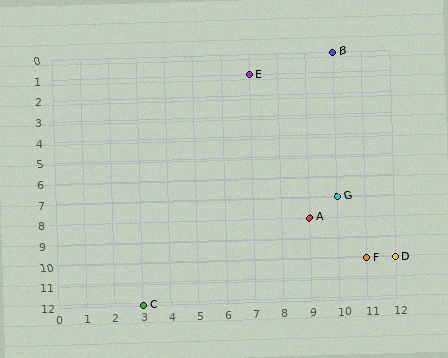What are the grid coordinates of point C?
Point C is at grid coordinates (3, 12).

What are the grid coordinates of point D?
Point D is at grid coordinates (12, 10).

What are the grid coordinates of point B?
Point B is at grid coordinates (10, 0).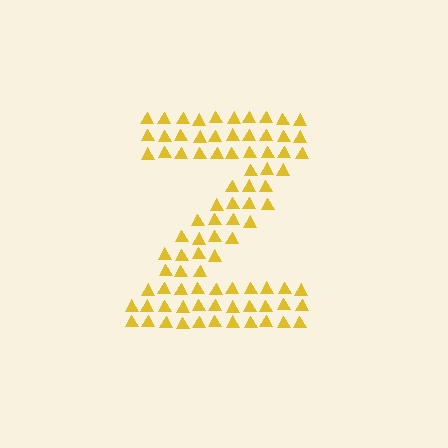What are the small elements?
The small elements are triangles.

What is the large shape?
The large shape is the letter Z.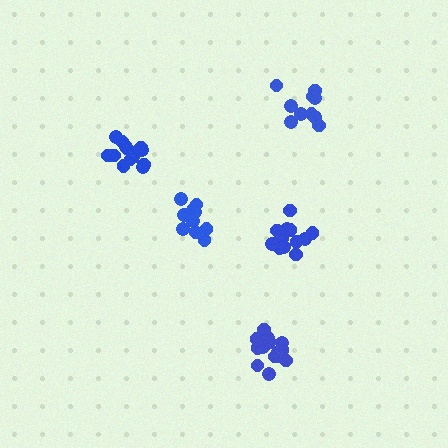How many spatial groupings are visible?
There are 5 spatial groupings.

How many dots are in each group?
Group 1: 13 dots, Group 2: 11 dots, Group 3: 15 dots, Group 4: 11 dots, Group 5: 14 dots (64 total).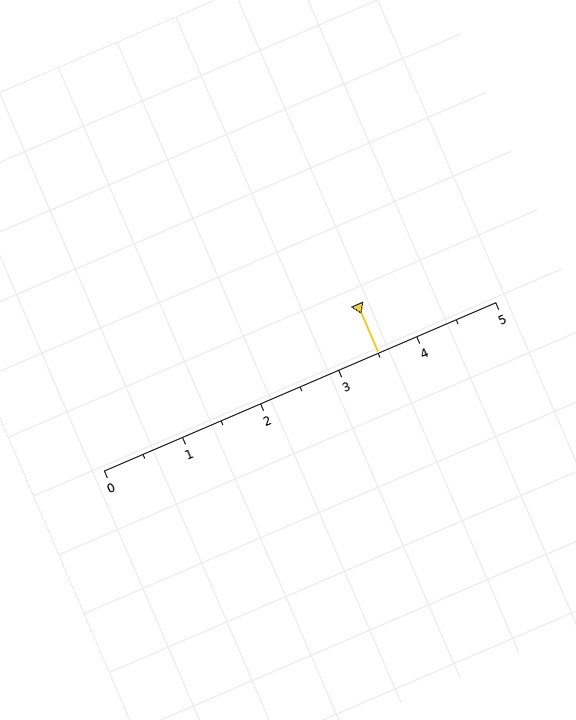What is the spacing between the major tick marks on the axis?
The major ticks are spaced 1 apart.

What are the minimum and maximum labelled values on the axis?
The axis runs from 0 to 5.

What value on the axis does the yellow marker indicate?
The marker indicates approximately 3.5.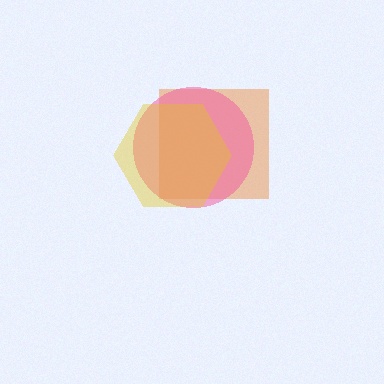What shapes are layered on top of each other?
The layered shapes are: an orange square, a pink circle, a yellow hexagon.